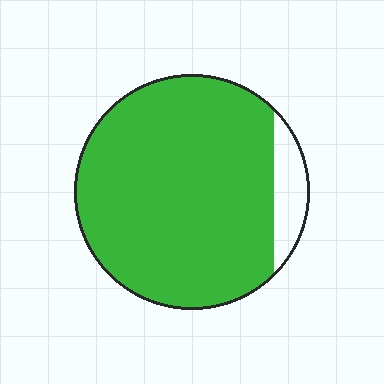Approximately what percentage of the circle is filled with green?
Approximately 90%.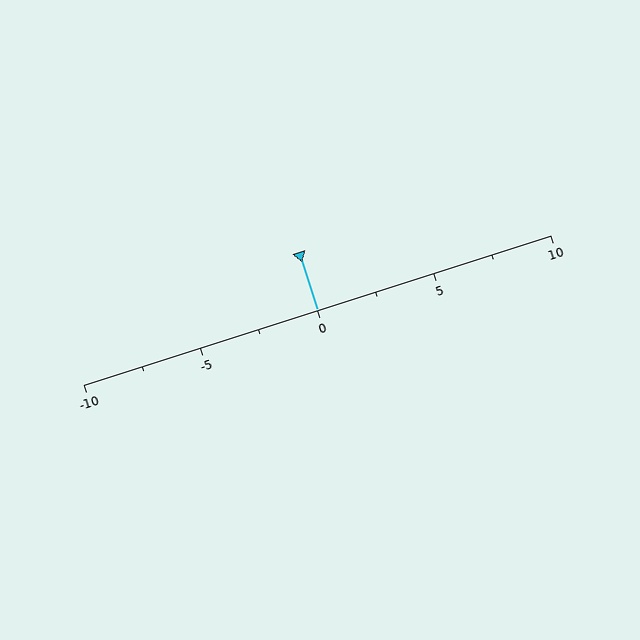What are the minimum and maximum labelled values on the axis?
The axis runs from -10 to 10.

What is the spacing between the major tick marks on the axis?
The major ticks are spaced 5 apart.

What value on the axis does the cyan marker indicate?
The marker indicates approximately 0.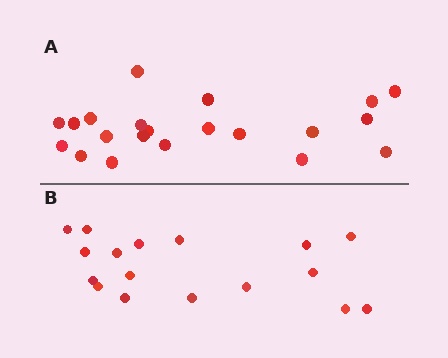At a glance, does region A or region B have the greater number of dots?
Region A (the top region) has more dots.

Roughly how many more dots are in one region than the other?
Region A has about 4 more dots than region B.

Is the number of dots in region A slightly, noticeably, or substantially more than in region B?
Region A has only slightly more — the two regions are fairly close. The ratio is roughly 1.2 to 1.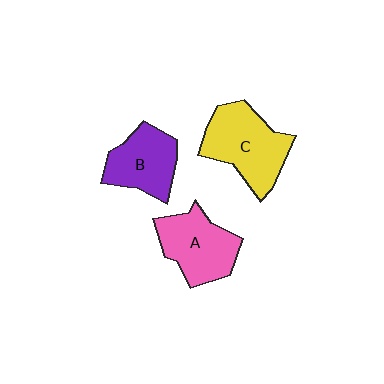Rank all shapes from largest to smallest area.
From largest to smallest: C (yellow), A (pink), B (purple).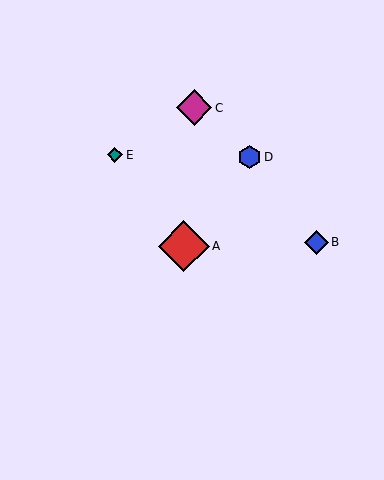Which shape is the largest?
The red diamond (labeled A) is the largest.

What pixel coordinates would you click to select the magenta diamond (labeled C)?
Click at (194, 108) to select the magenta diamond C.